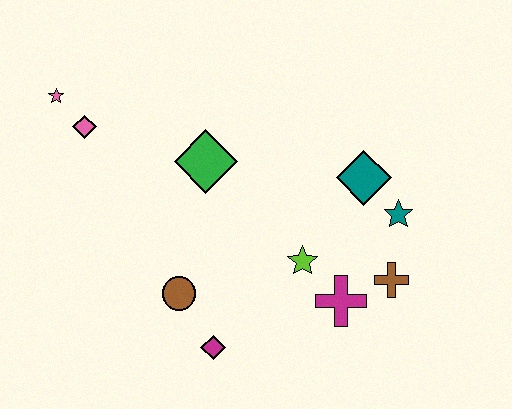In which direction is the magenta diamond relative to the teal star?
The magenta diamond is to the left of the teal star.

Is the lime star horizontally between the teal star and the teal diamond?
No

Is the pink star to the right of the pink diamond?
No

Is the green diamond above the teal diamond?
Yes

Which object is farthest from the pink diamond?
The brown cross is farthest from the pink diamond.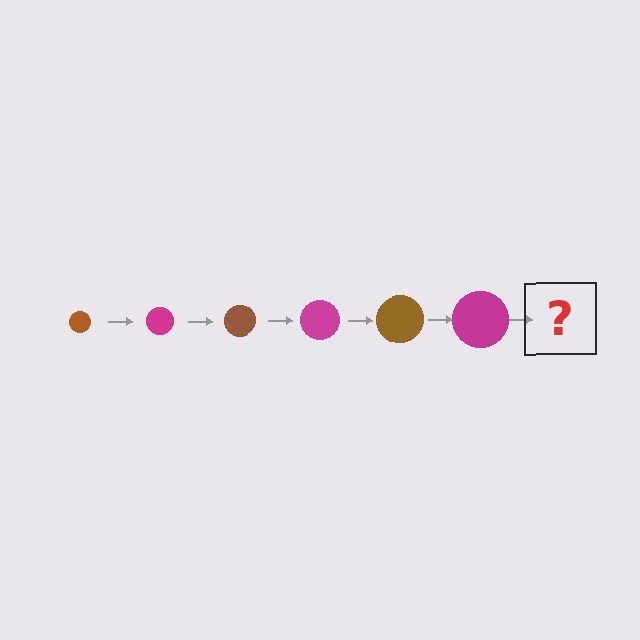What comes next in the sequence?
The next element should be a brown circle, larger than the previous one.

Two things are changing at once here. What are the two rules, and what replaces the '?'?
The two rules are that the circle grows larger each step and the color cycles through brown and magenta. The '?' should be a brown circle, larger than the previous one.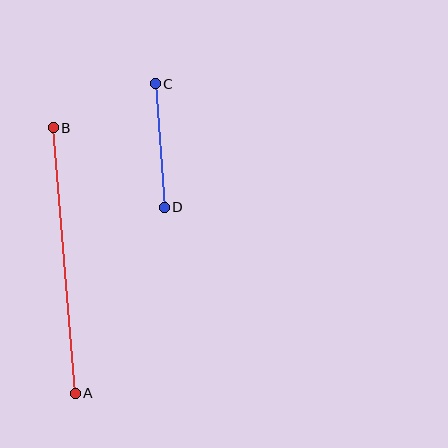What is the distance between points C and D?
The distance is approximately 124 pixels.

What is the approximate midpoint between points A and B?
The midpoint is at approximately (64, 261) pixels.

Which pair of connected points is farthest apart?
Points A and B are farthest apart.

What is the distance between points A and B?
The distance is approximately 266 pixels.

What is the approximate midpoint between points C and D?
The midpoint is at approximately (160, 145) pixels.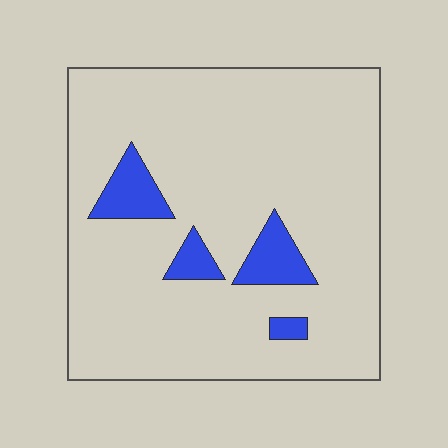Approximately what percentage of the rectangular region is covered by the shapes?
Approximately 10%.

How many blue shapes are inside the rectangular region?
4.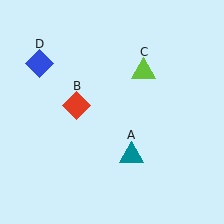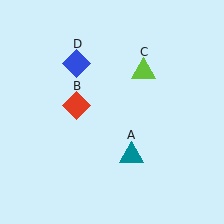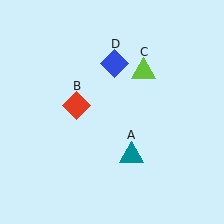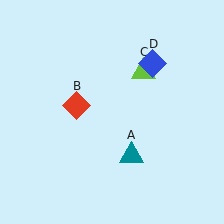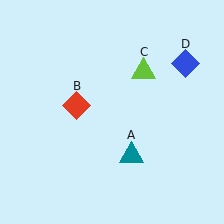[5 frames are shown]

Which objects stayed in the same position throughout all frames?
Teal triangle (object A) and red diamond (object B) and lime triangle (object C) remained stationary.